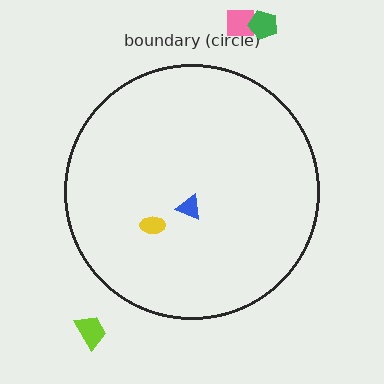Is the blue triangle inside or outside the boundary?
Inside.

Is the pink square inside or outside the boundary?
Outside.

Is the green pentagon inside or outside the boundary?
Outside.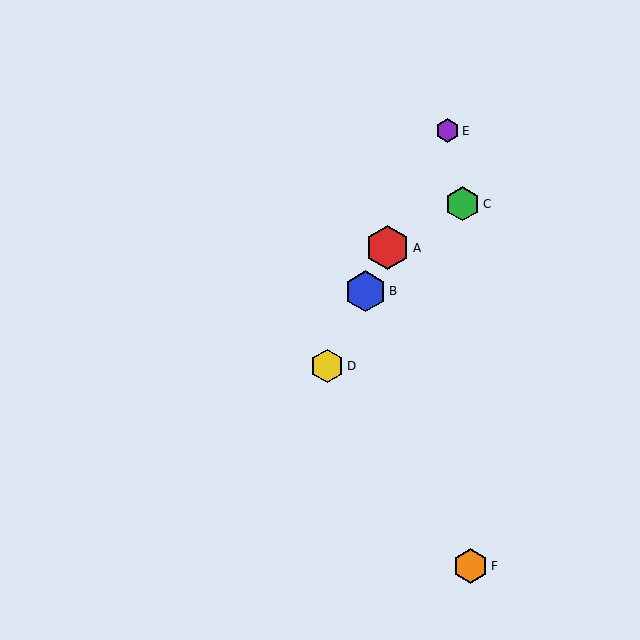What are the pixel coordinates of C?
Object C is at (463, 204).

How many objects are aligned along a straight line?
4 objects (A, B, D, E) are aligned along a straight line.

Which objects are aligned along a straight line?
Objects A, B, D, E are aligned along a straight line.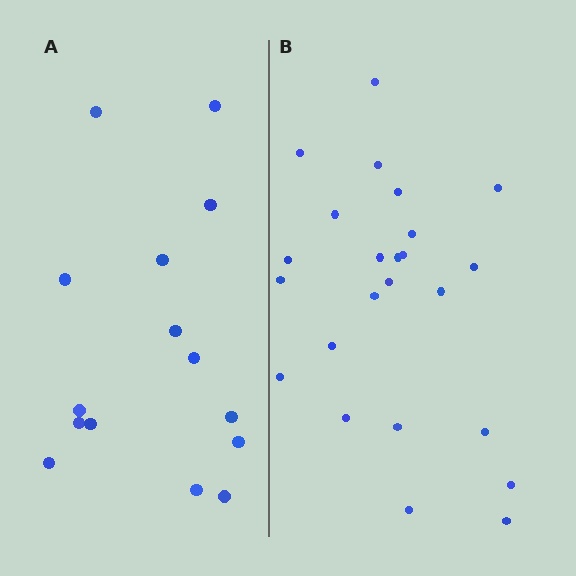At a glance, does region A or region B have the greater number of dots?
Region B (the right region) has more dots.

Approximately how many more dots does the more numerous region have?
Region B has roughly 8 or so more dots than region A.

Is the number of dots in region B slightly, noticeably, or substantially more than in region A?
Region B has substantially more. The ratio is roughly 1.6 to 1.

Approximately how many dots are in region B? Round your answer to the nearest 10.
About 20 dots. (The exact count is 24, which rounds to 20.)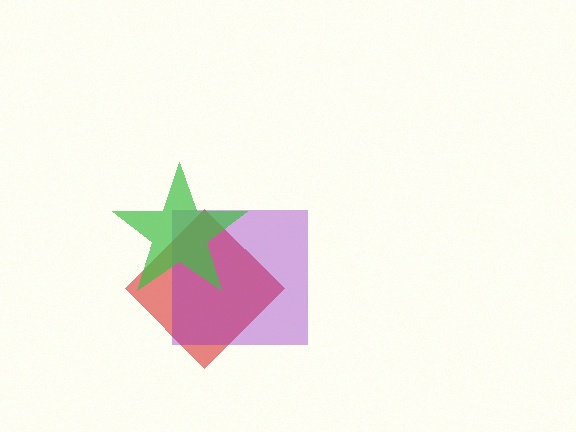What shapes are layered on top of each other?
The layered shapes are: a red diamond, a purple square, a green star.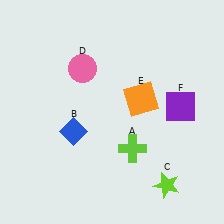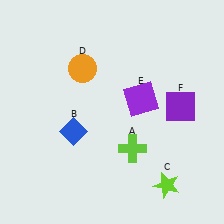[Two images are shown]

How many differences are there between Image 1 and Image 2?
There are 2 differences between the two images.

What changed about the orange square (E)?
In Image 1, E is orange. In Image 2, it changed to purple.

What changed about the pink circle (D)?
In Image 1, D is pink. In Image 2, it changed to orange.